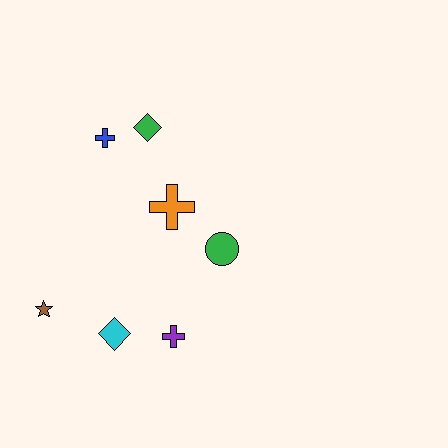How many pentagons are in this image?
There are no pentagons.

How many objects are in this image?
There are 7 objects.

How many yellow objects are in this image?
There are no yellow objects.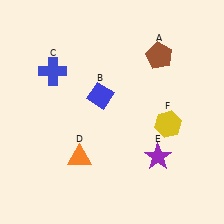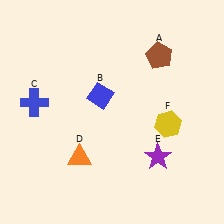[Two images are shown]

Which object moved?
The blue cross (C) moved down.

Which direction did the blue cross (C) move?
The blue cross (C) moved down.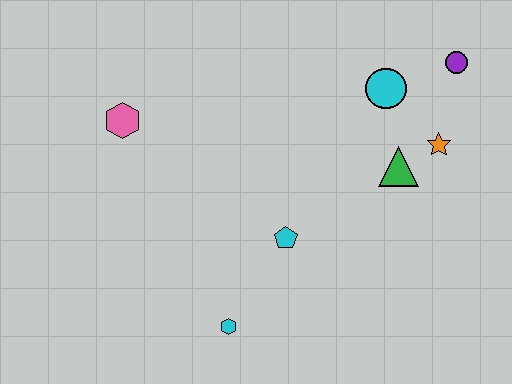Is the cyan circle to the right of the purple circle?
No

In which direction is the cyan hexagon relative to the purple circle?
The cyan hexagon is below the purple circle.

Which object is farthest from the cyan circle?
The cyan hexagon is farthest from the cyan circle.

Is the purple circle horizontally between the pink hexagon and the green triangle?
No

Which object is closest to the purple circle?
The cyan circle is closest to the purple circle.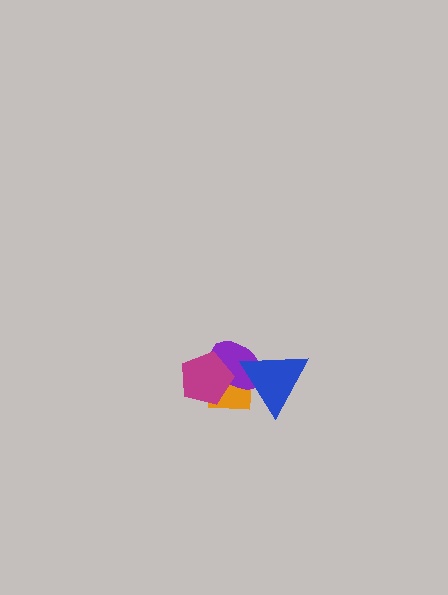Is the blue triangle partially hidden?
No, no other shape covers it.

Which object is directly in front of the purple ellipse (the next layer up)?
The blue triangle is directly in front of the purple ellipse.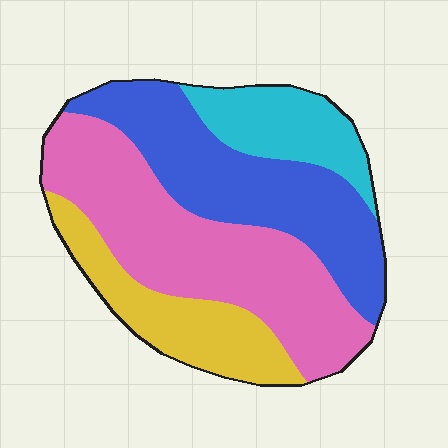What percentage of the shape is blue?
Blue covers roughly 30% of the shape.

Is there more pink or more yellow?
Pink.